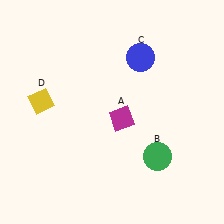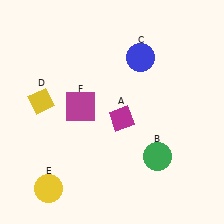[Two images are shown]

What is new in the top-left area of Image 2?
A magenta square (F) was added in the top-left area of Image 2.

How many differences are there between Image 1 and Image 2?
There are 2 differences between the two images.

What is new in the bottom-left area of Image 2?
A yellow circle (E) was added in the bottom-left area of Image 2.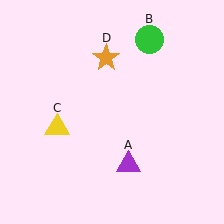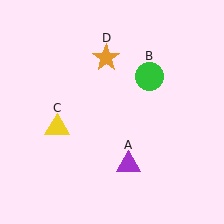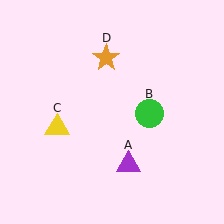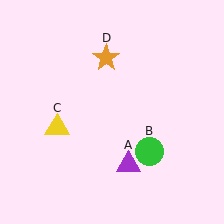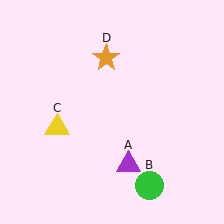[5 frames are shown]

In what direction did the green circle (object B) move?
The green circle (object B) moved down.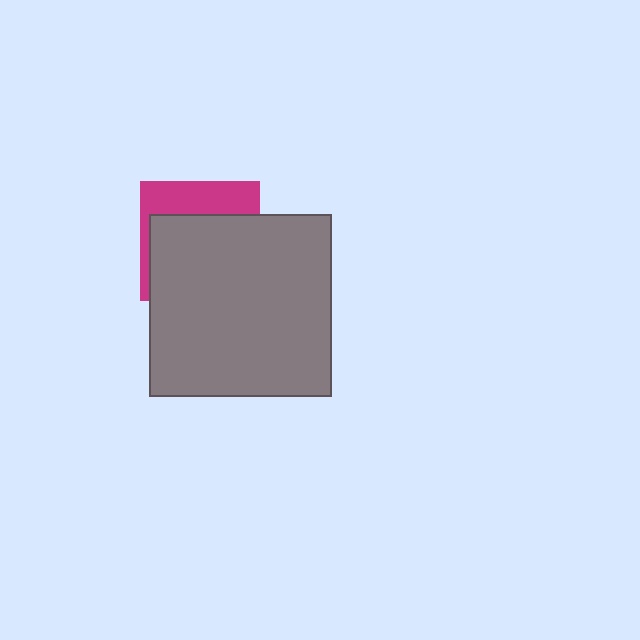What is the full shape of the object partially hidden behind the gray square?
The partially hidden object is a magenta square.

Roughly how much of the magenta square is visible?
A small part of it is visible (roughly 33%).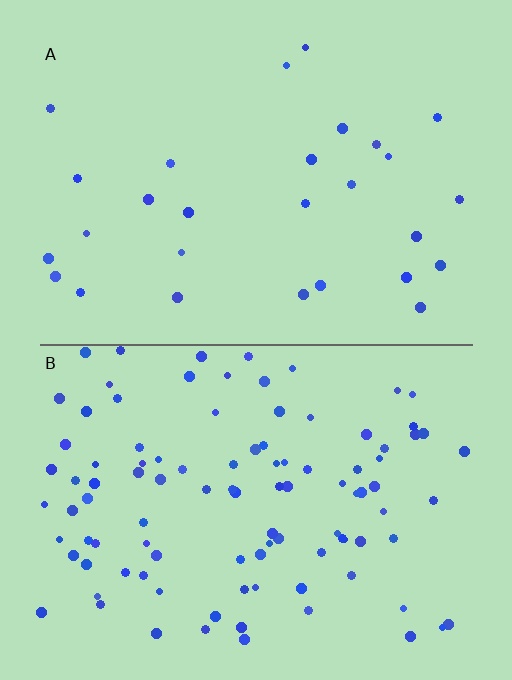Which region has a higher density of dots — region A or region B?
B (the bottom).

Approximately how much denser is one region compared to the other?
Approximately 3.7× — region B over region A.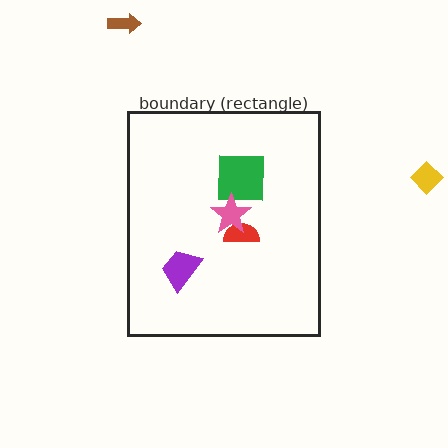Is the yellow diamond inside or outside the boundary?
Outside.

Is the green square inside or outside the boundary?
Inside.